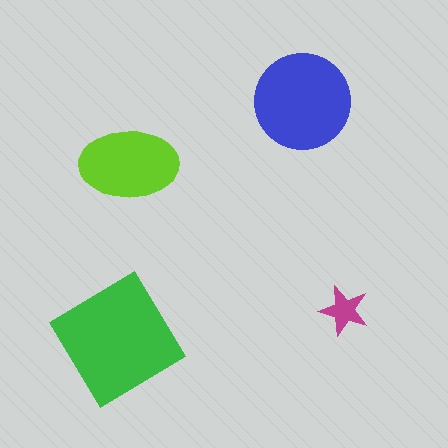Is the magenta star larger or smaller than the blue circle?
Smaller.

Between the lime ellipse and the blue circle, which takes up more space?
The blue circle.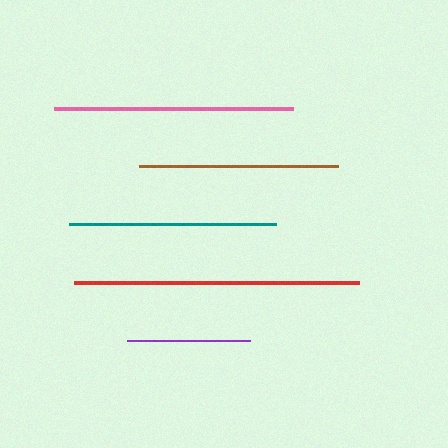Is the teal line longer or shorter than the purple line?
The teal line is longer than the purple line.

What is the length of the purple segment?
The purple segment is approximately 123 pixels long.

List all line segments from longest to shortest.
From longest to shortest: red, pink, teal, brown, purple.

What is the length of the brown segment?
The brown segment is approximately 199 pixels long.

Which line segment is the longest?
The red line is the longest at approximately 285 pixels.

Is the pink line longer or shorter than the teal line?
The pink line is longer than the teal line.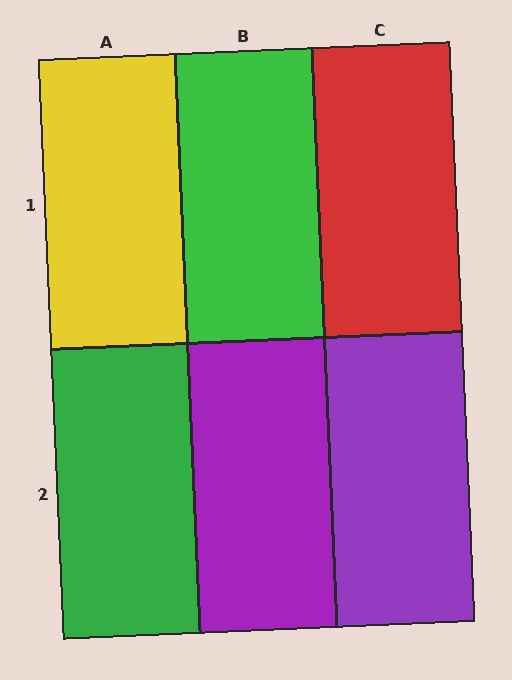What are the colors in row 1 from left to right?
Yellow, green, red.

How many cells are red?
1 cell is red.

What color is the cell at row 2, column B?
Purple.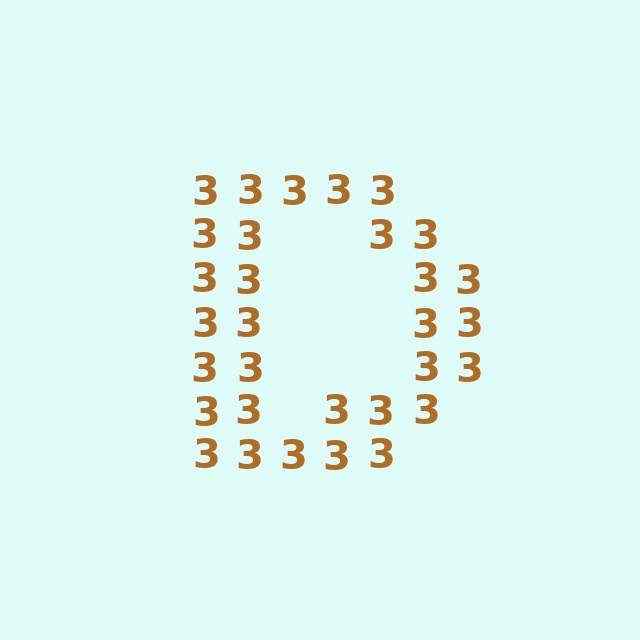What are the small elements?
The small elements are digit 3's.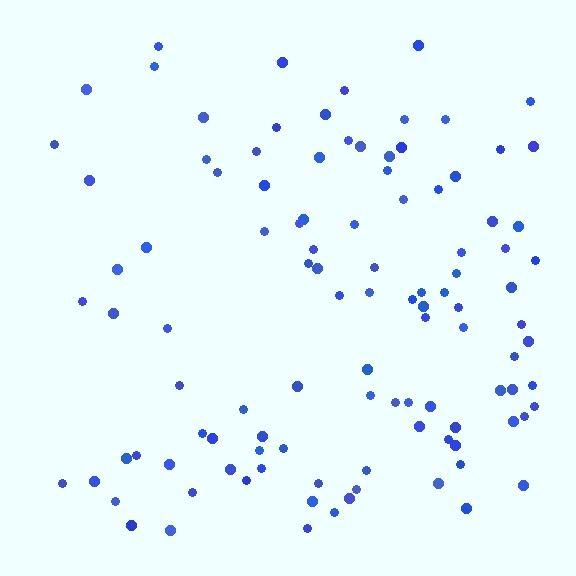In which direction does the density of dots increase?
From left to right, with the right side densest.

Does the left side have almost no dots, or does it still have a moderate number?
Still a moderate number, just noticeably fewer than the right.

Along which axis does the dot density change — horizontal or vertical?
Horizontal.